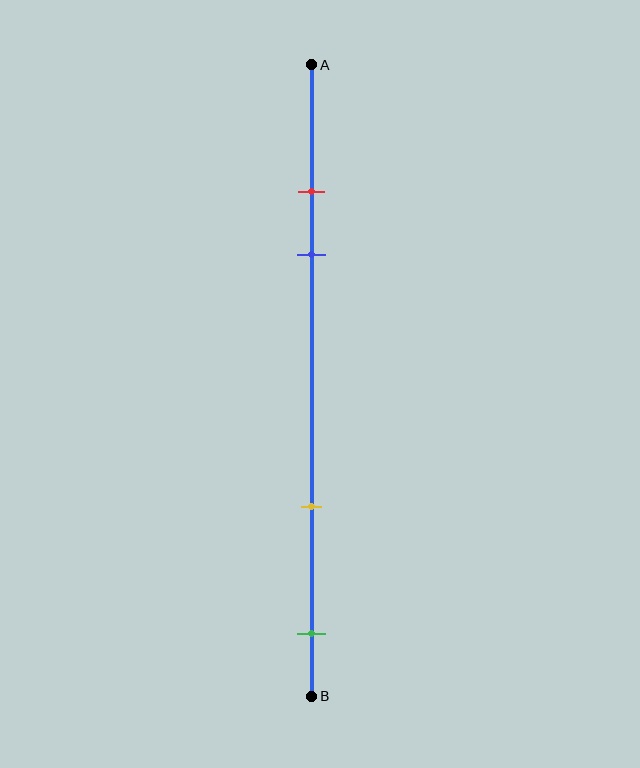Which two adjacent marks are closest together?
The red and blue marks are the closest adjacent pair.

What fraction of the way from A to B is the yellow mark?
The yellow mark is approximately 70% (0.7) of the way from A to B.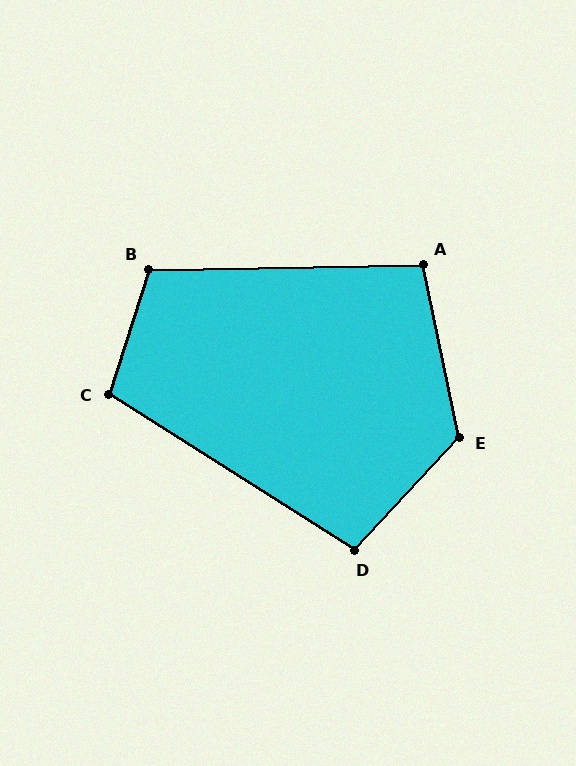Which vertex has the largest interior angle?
E, at approximately 125 degrees.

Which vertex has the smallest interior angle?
D, at approximately 101 degrees.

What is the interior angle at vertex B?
Approximately 109 degrees (obtuse).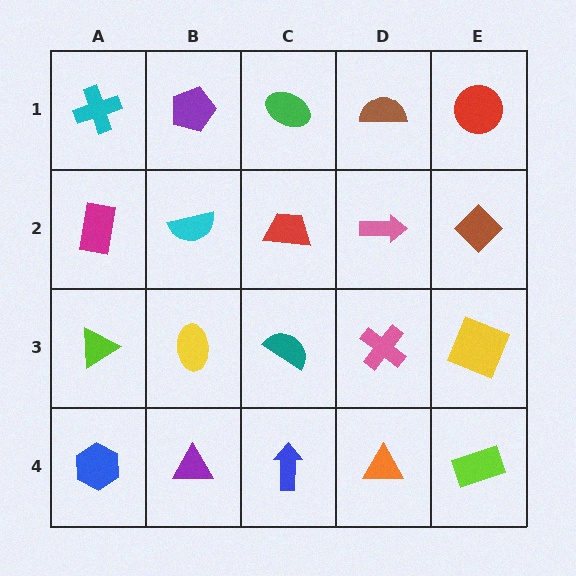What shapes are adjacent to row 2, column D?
A brown semicircle (row 1, column D), a pink cross (row 3, column D), a red trapezoid (row 2, column C), a brown diamond (row 2, column E).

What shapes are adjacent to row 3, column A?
A magenta rectangle (row 2, column A), a blue hexagon (row 4, column A), a yellow ellipse (row 3, column B).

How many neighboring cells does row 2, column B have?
4.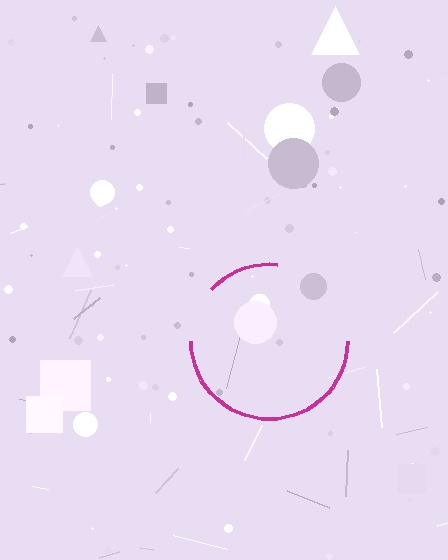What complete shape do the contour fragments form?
The contour fragments form a circle.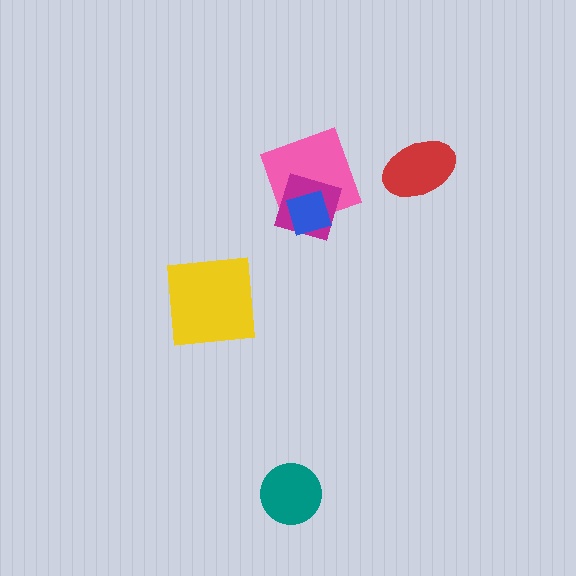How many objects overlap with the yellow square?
0 objects overlap with the yellow square.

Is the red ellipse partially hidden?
No, no other shape covers it.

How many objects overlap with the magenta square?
2 objects overlap with the magenta square.